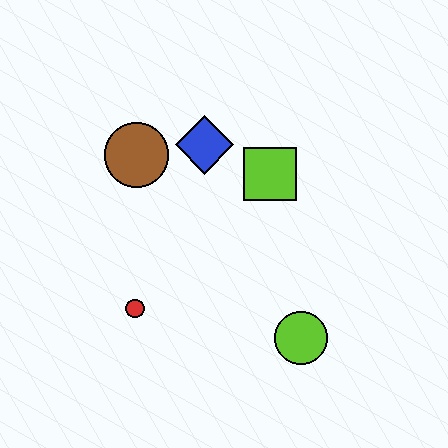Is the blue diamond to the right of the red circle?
Yes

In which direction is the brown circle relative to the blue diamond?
The brown circle is to the left of the blue diamond.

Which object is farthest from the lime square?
The red circle is farthest from the lime square.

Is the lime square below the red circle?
No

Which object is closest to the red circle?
The brown circle is closest to the red circle.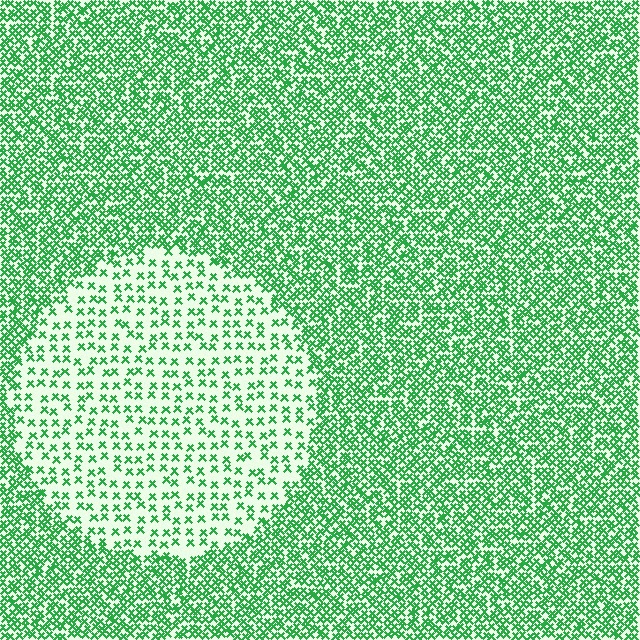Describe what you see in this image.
The image contains small green elements arranged at two different densities. A circle-shaped region is visible where the elements are less densely packed than the surrounding area.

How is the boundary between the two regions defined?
The boundary is defined by a change in element density (approximately 2.6x ratio). All elements are the same color, size, and shape.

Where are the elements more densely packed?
The elements are more densely packed outside the circle boundary.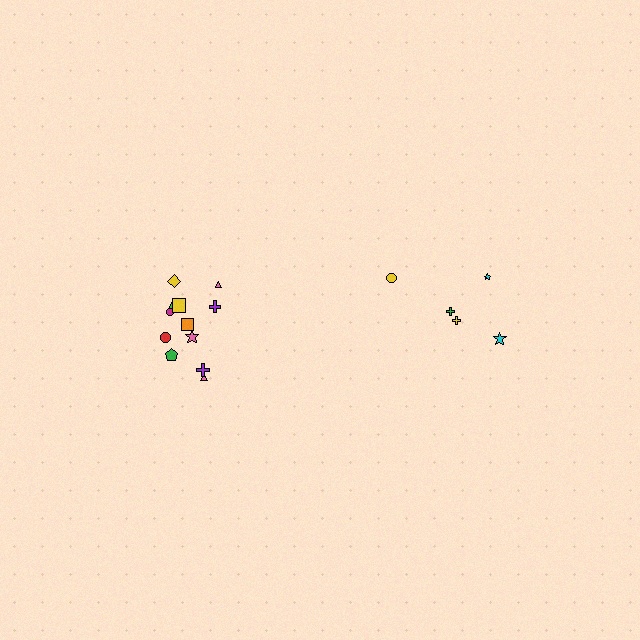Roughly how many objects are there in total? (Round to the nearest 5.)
Roughly 15 objects in total.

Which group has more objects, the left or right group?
The left group.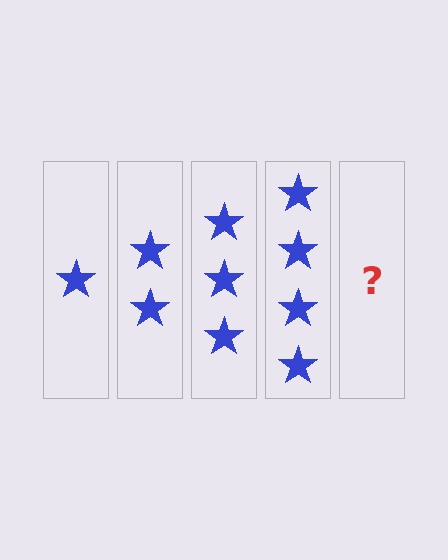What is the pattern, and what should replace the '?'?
The pattern is that each step adds one more star. The '?' should be 5 stars.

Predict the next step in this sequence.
The next step is 5 stars.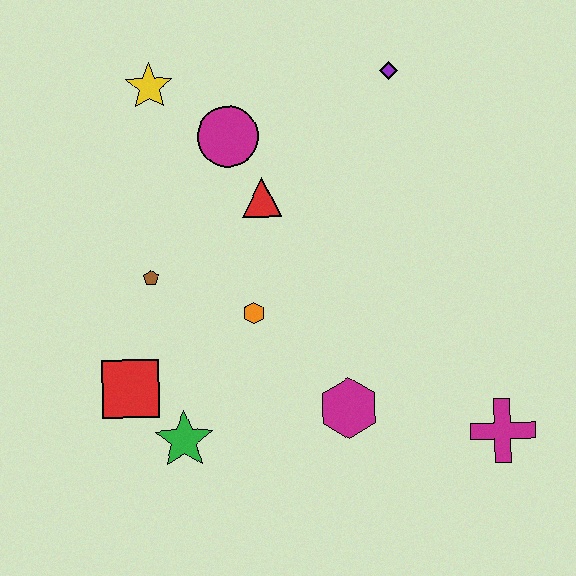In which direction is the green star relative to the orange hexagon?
The green star is below the orange hexagon.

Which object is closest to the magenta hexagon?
The orange hexagon is closest to the magenta hexagon.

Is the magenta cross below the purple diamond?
Yes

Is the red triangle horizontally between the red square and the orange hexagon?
No